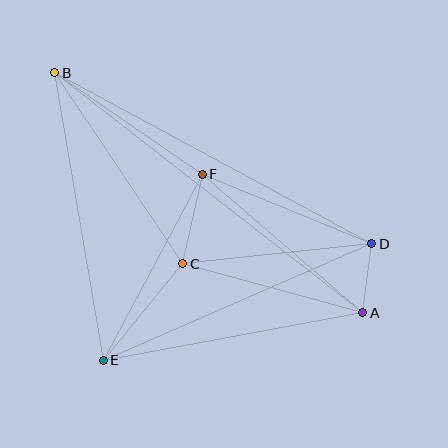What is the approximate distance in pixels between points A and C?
The distance between A and C is approximately 187 pixels.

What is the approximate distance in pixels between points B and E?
The distance between B and E is approximately 291 pixels.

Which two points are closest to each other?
Points A and D are closest to each other.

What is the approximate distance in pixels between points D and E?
The distance between D and E is approximately 292 pixels.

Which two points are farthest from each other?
Points A and B are farthest from each other.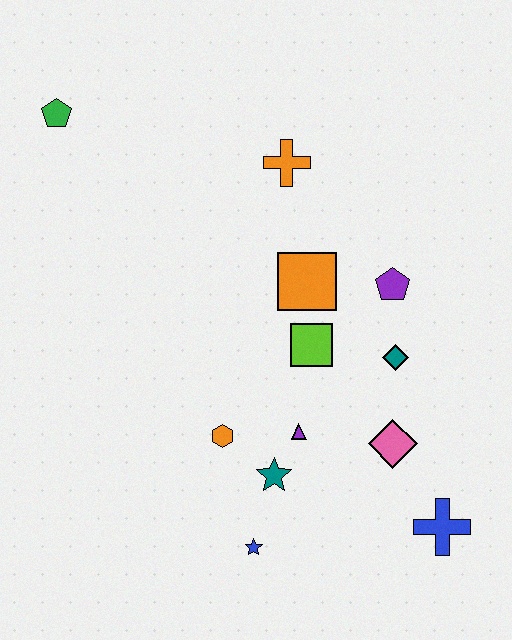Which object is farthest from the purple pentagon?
The green pentagon is farthest from the purple pentagon.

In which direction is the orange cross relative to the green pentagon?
The orange cross is to the right of the green pentagon.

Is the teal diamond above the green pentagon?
No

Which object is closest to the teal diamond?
The purple pentagon is closest to the teal diamond.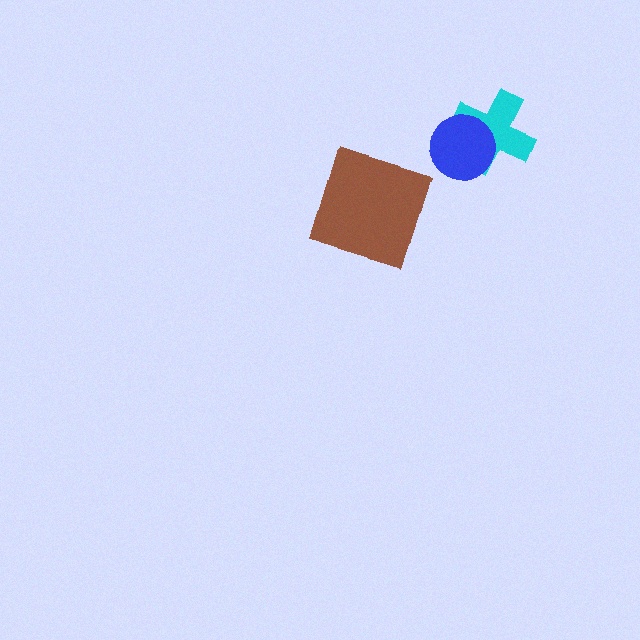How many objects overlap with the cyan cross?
1 object overlaps with the cyan cross.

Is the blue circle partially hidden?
No, no other shape covers it.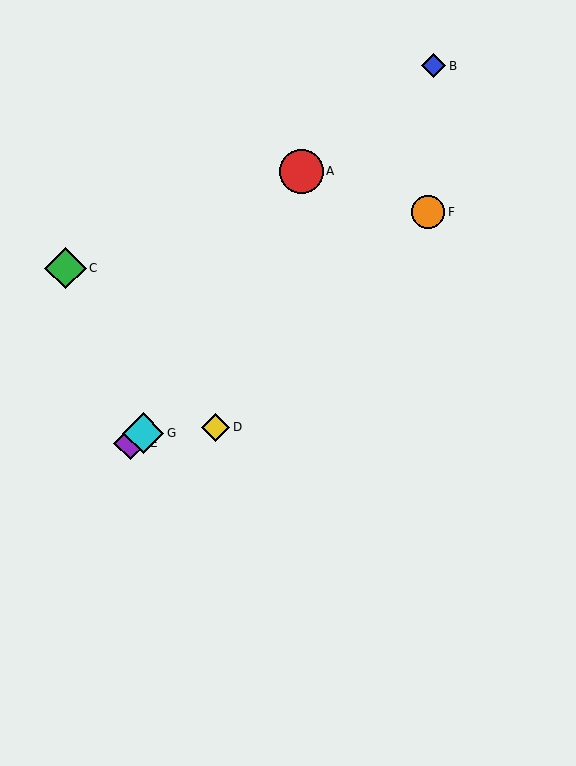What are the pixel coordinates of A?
Object A is at (301, 171).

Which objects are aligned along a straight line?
Objects E, F, G are aligned along a straight line.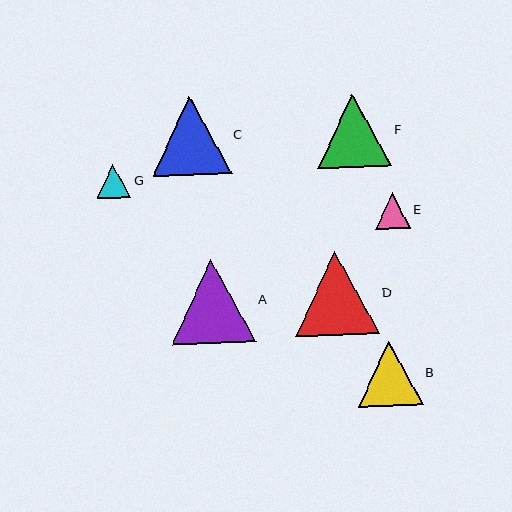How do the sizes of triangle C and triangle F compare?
Triangle C and triangle F are approximately the same size.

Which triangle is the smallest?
Triangle G is the smallest with a size of approximately 34 pixels.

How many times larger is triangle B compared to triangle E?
Triangle B is approximately 1.8 times the size of triangle E.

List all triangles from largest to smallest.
From largest to smallest: A, D, C, F, B, E, G.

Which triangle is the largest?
Triangle A is the largest with a size of approximately 84 pixels.